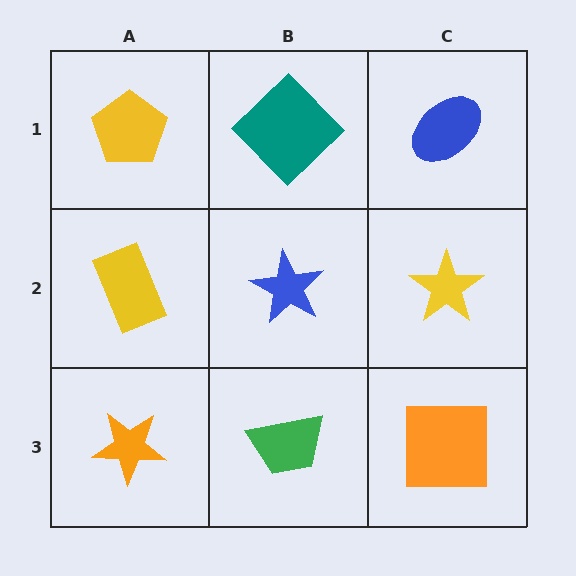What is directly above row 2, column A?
A yellow pentagon.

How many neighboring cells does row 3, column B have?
3.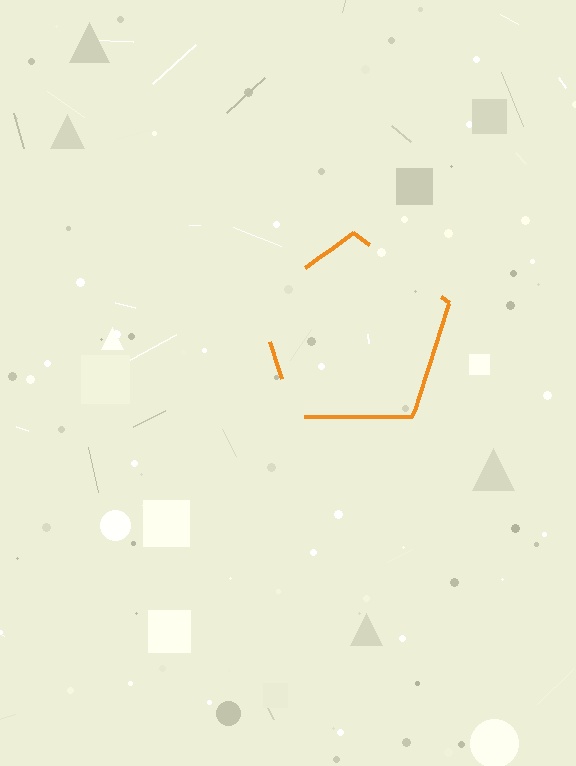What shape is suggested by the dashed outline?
The dashed outline suggests a pentagon.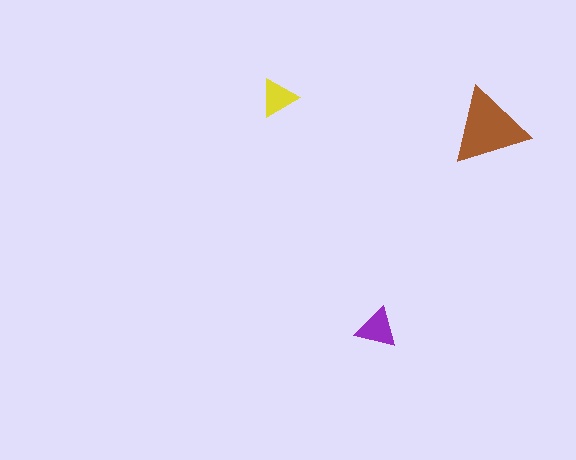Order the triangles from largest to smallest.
the brown one, the purple one, the yellow one.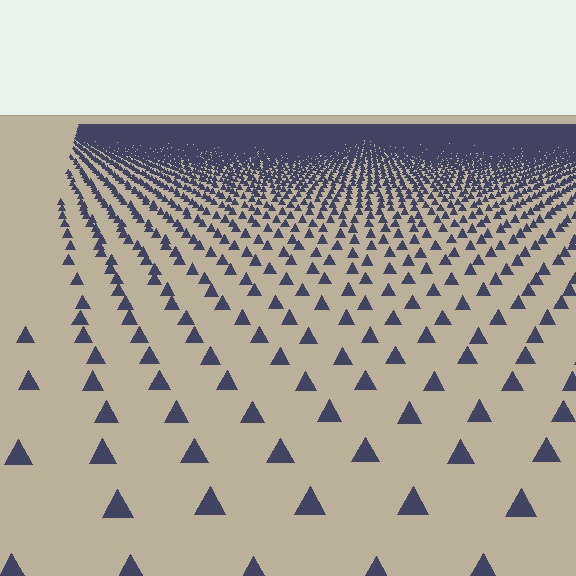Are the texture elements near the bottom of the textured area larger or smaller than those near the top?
Larger. Near the bottom, elements are closer to the viewer and appear at a bigger on-screen size.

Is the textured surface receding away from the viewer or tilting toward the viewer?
The surface is receding away from the viewer. Texture elements get smaller and denser toward the top.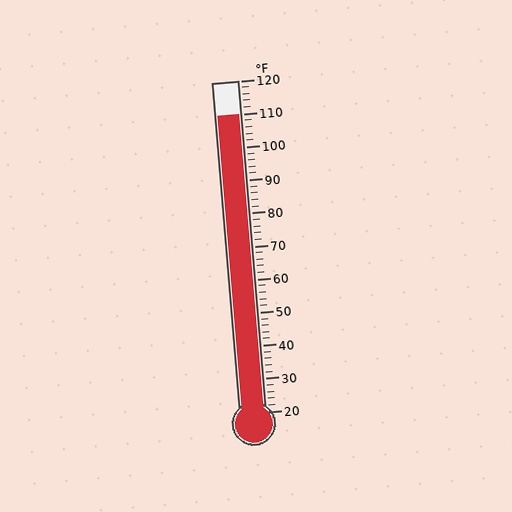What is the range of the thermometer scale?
The thermometer scale ranges from 20°F to 120°F.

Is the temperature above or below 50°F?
The temperature is above 50°F.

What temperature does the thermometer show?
The thermometer shows approximately 110°F.